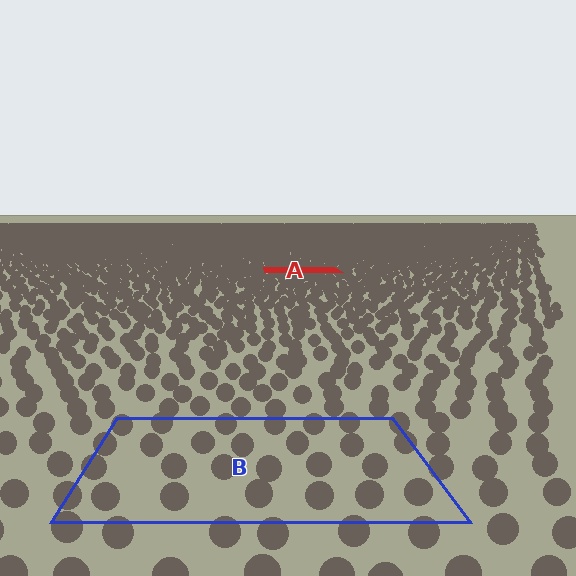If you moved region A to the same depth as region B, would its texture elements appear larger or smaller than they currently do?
They would appear larger. At a closer depth, the same texture elements are projected at a bigger on-screen size.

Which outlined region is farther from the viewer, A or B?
Region A is farther from the viewer — the texture elements inside it appear smaller and more densely packed.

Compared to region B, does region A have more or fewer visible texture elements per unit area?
Region A has more texture elements per unit area — they are packed more densely because it is farther away.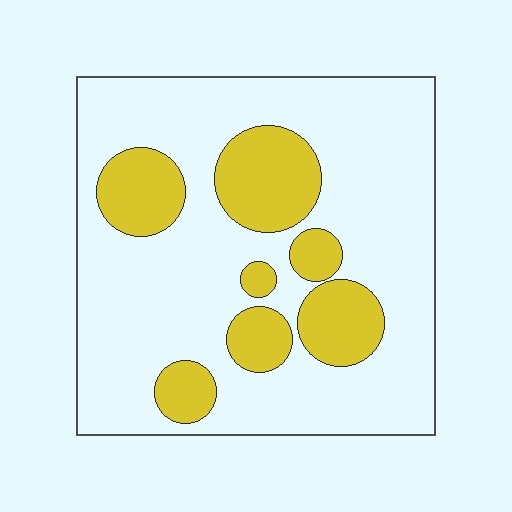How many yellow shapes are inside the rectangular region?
7.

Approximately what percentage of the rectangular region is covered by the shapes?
Approximately 25%.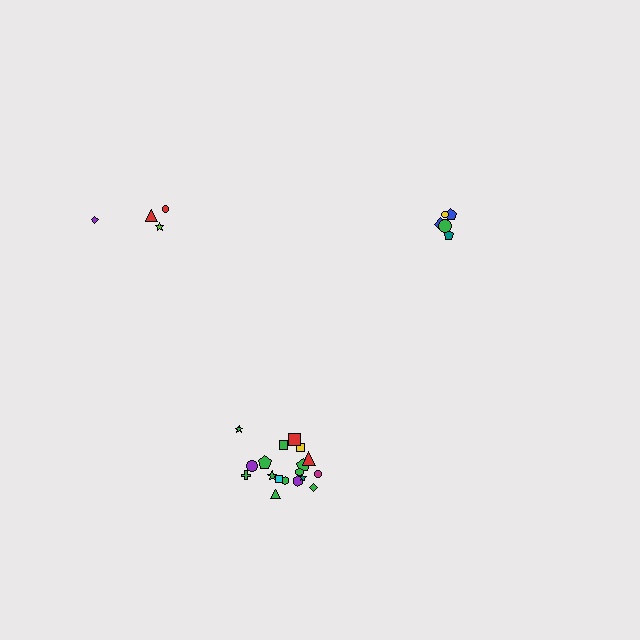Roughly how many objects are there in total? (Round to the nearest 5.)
Roughly 30 objects in total.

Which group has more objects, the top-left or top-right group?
The top-right group.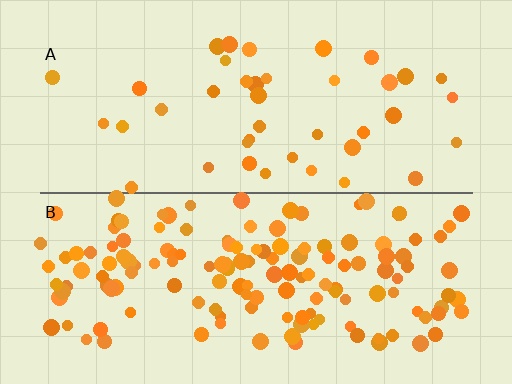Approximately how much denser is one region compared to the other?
Approximately 3.5× — region B over region A.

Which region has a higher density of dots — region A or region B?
B (the bottom).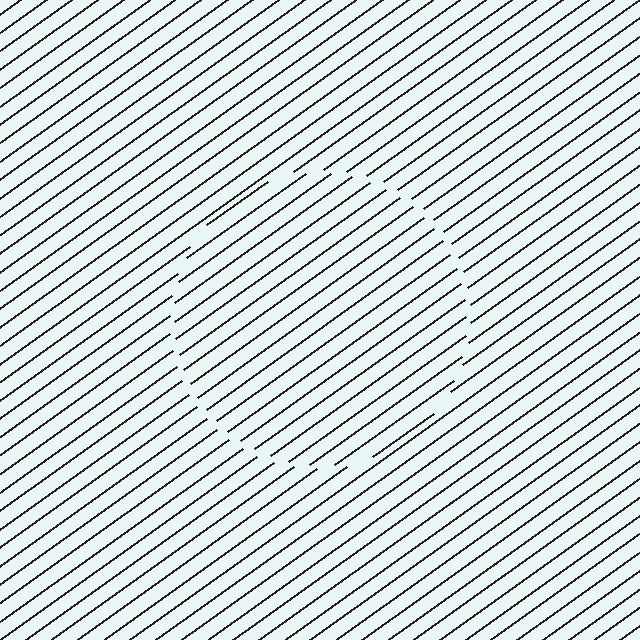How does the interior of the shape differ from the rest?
The interior of the shape contains the same grating, shifted by half a period — the contour is defined by the phase discontinuity where line-ends from the inner and outer gratings abut.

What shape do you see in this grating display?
An illusory circle. The interior of the shape contains the same grating, shifted by half a period — the contour is defined by the phase discontinuity where line-ends from the inner and outer gratings abut.